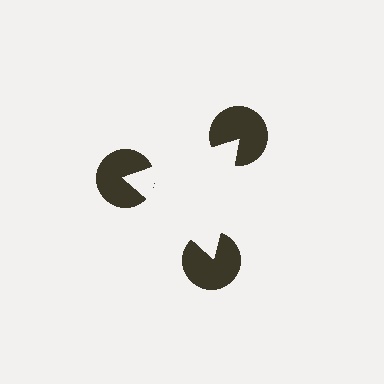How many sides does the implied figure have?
3 sides.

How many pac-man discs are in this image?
There are 3 — one at each vertex of the illusory triangle.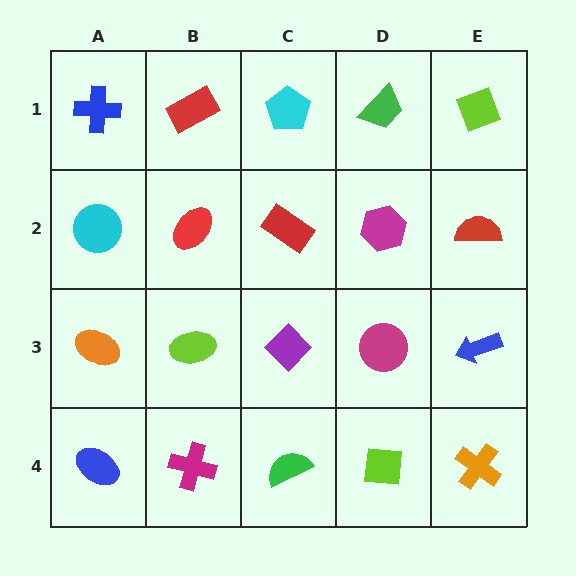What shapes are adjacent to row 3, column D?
A magenta hexagon (row 2, column D), a lime square (row 4, column D), a purple diamond (row 3, column C), a blue arrow (row 3, column E).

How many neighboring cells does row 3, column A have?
3.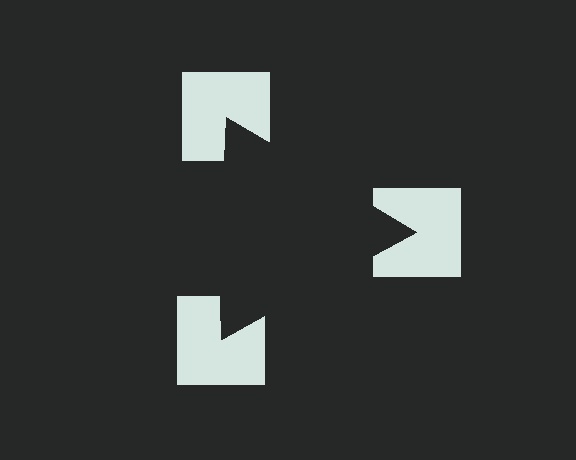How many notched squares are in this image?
There are 3 — one at each vertex of the illusory triangle.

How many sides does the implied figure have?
3 sides.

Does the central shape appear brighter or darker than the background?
It typically appears slightly darker than the background, even though no actual brightness change is drawn.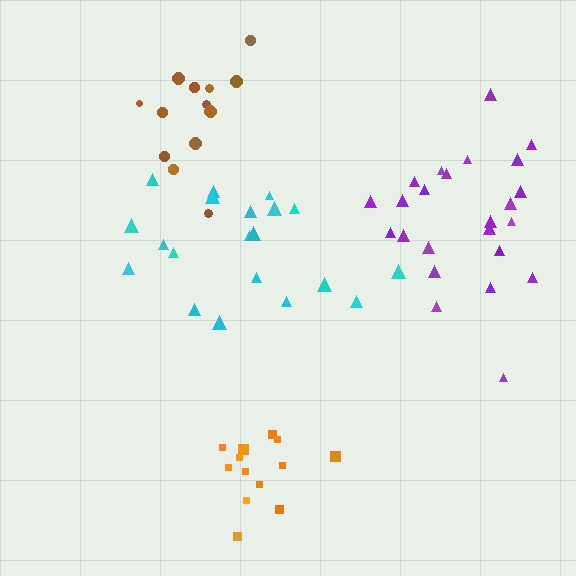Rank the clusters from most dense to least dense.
orange, brown, purple, cyan.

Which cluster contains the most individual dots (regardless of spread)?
Purple (24).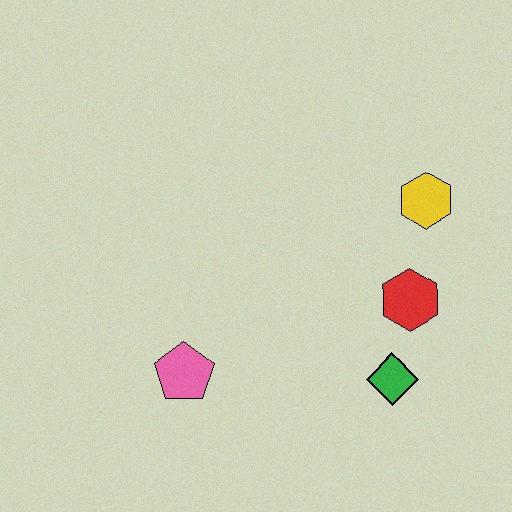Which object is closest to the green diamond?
The red hexagon is closest to the green diamond.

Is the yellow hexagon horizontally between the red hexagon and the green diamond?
No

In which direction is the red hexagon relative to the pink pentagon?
The red hexagon is to the right of the pink pentagon.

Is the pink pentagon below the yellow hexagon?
Yes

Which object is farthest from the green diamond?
The pink pentagon is farthest from the green diamond.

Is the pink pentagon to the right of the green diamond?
No